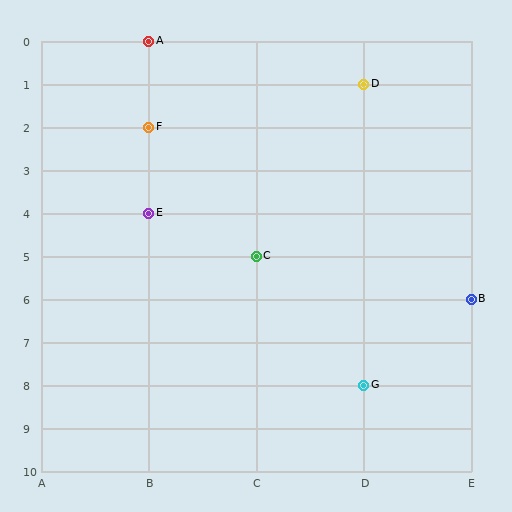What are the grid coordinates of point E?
Point E is at grid coordinates (B, 4).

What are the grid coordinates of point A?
Point A is at grid coordinates (B, 0).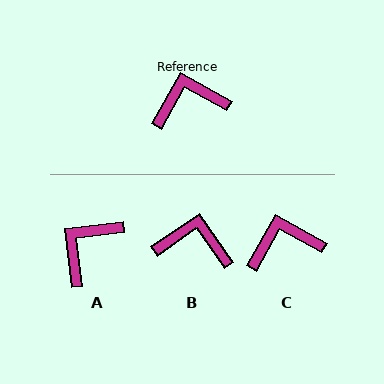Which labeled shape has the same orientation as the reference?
C.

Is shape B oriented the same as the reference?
No, it is off by about 26 degrees.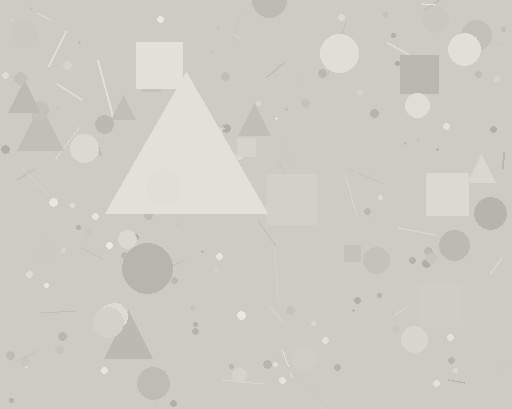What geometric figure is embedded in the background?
A triangle is embedded in the background.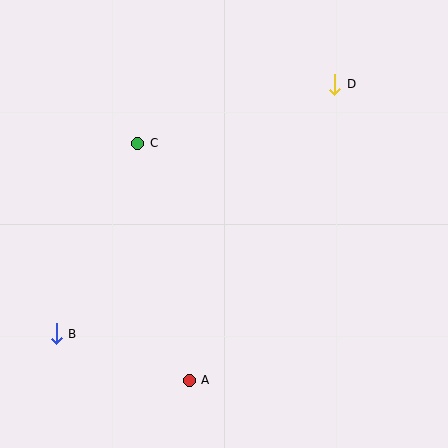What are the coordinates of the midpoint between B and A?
The midpoint between B and A is at (123, 357).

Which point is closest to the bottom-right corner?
Point A is closest to the bottom-right corner.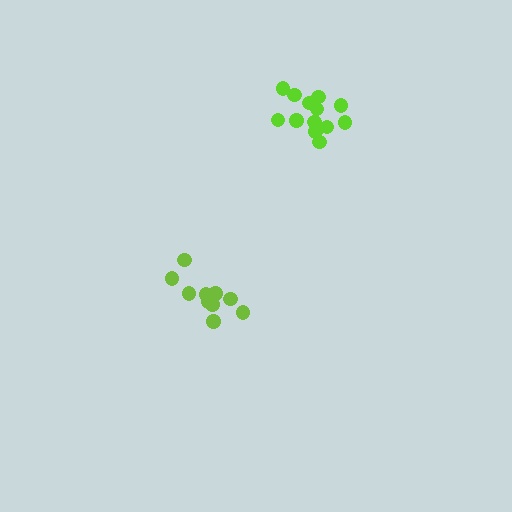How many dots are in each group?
Group 1: 12 dots, Group 2: 14 dots (26 total).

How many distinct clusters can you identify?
There are 2 distinct clusters.